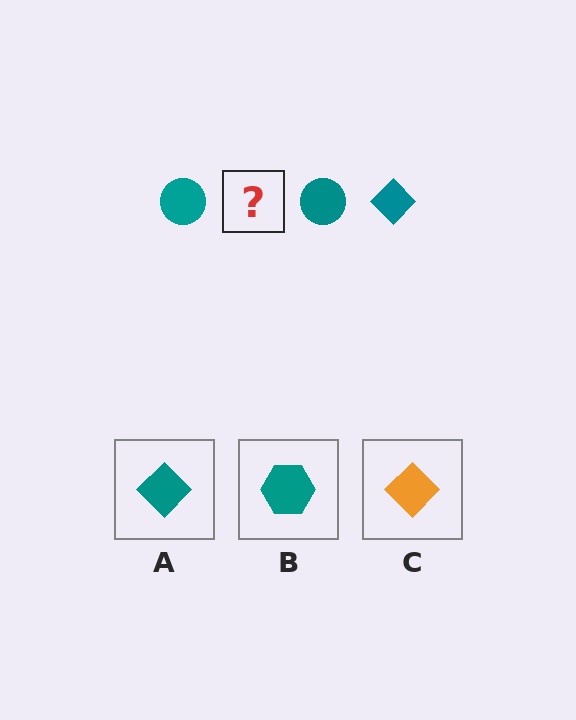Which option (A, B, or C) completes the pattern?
A.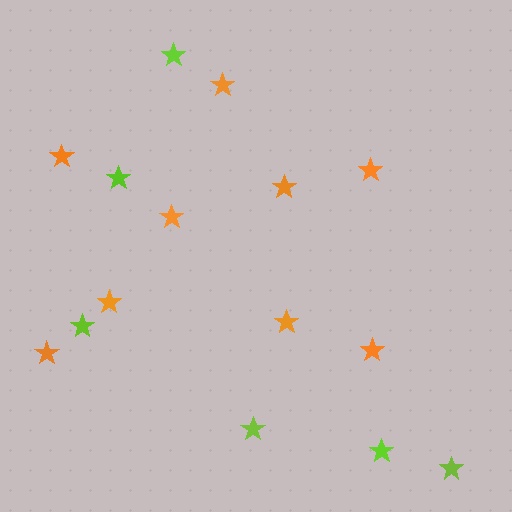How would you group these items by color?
There are 2 groups: one group of lime stars (6) and one group of orange stars (9).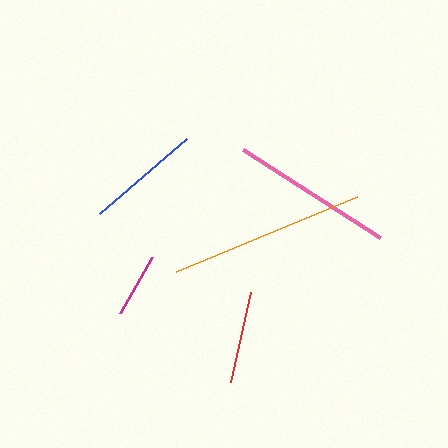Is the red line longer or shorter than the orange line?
The orange line is longer than the red line.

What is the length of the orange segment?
The orange segment is approximately 196 pixels long.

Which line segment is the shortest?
The magenta line is the shortest at approximately 64 pixels.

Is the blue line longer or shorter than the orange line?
The orange line is longer than the blue line.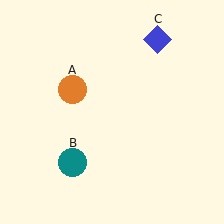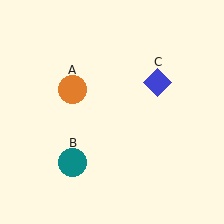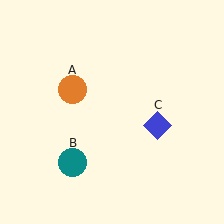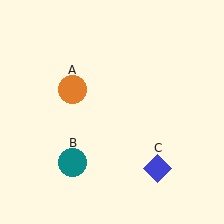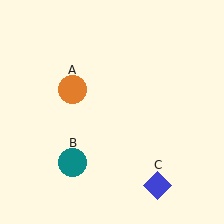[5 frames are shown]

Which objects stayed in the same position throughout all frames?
Orange circle (object A) and teal circle (object B) remained stationary.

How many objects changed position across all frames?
1 object changed position: blue diamond (object C).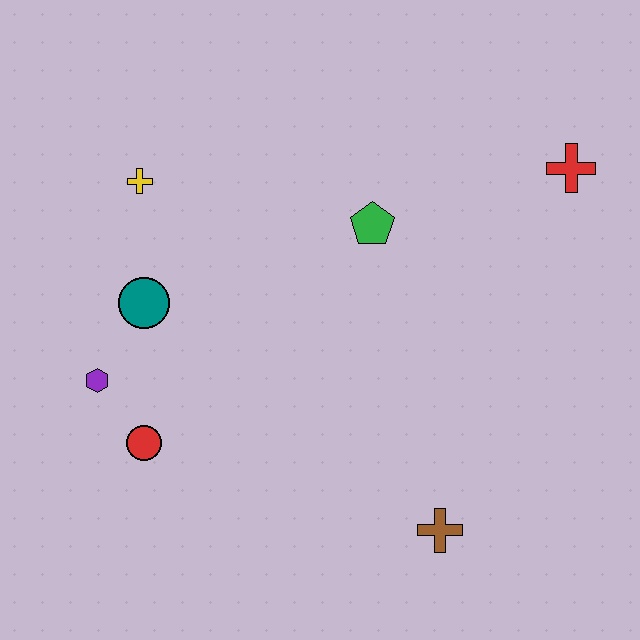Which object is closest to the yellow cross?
The teal circle is closest to the yellow cross.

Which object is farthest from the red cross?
The purple hexagon is farthest from the red cross.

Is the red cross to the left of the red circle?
No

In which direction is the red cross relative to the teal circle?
The red cross is to the right of the teal circle.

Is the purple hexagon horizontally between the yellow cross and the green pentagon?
No